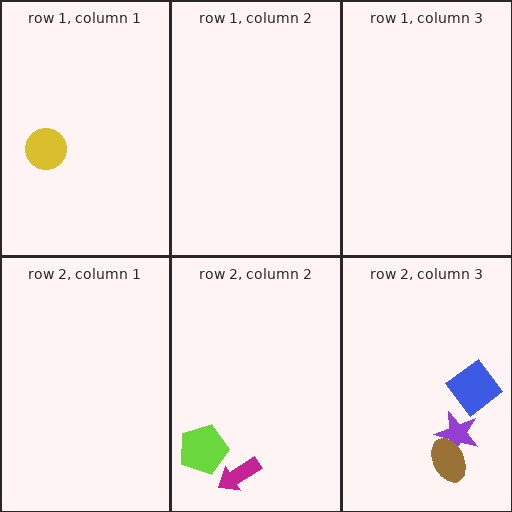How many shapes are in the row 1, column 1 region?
1.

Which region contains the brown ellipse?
The row 2, column 3 region.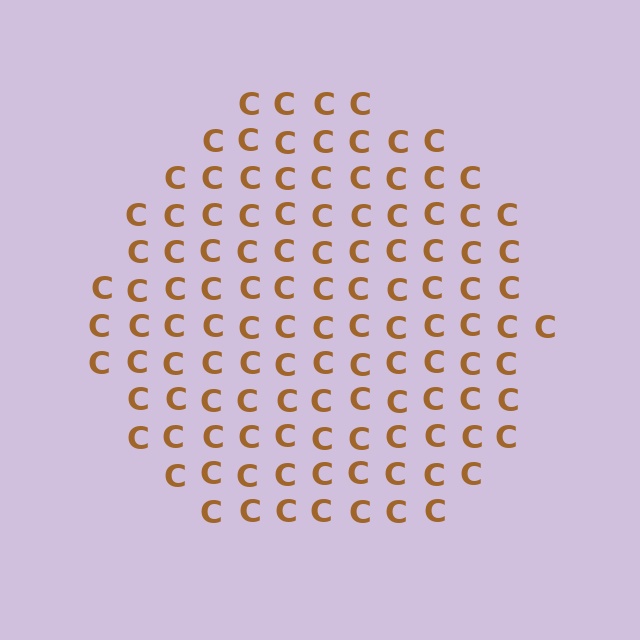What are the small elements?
The small elements are letter C's.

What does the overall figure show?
The overall figure shows a circle.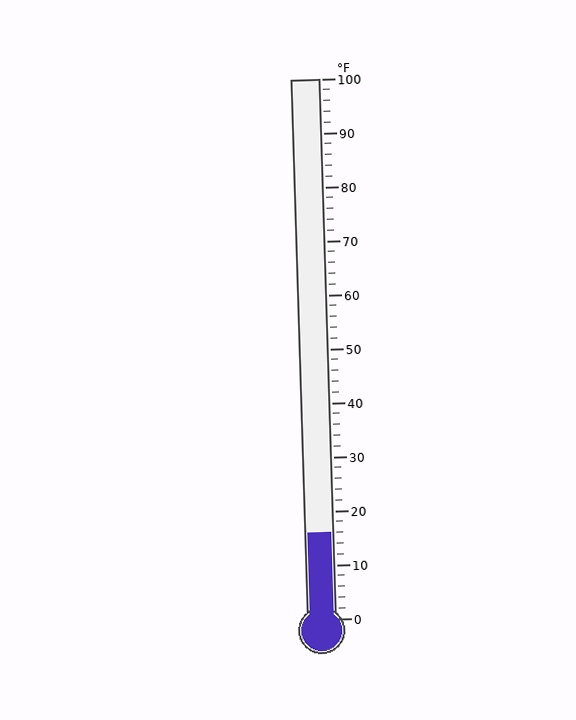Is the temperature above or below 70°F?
The temperature is below 70°F.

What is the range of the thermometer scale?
The thermometer scale ranges from 0°F to 100°F.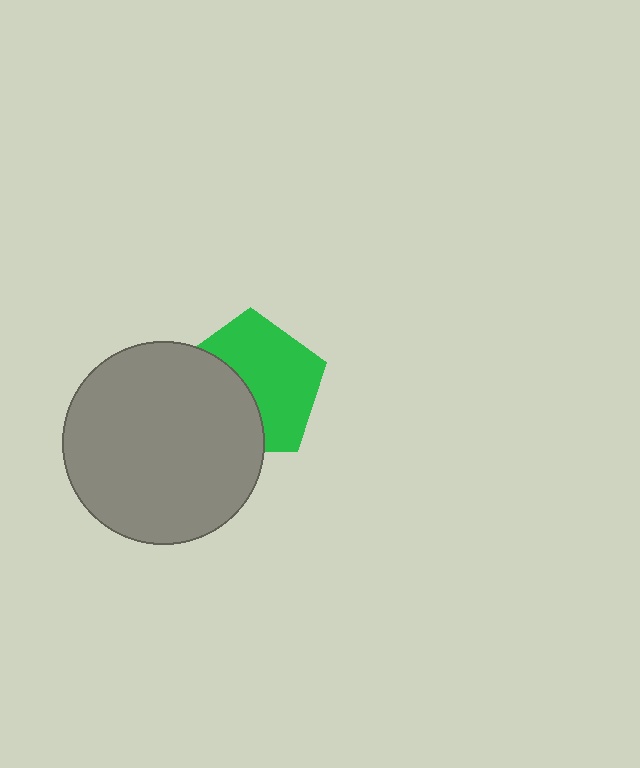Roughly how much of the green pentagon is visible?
About half of it is visible (roughly 59%).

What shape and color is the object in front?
The object in front is a gray circle.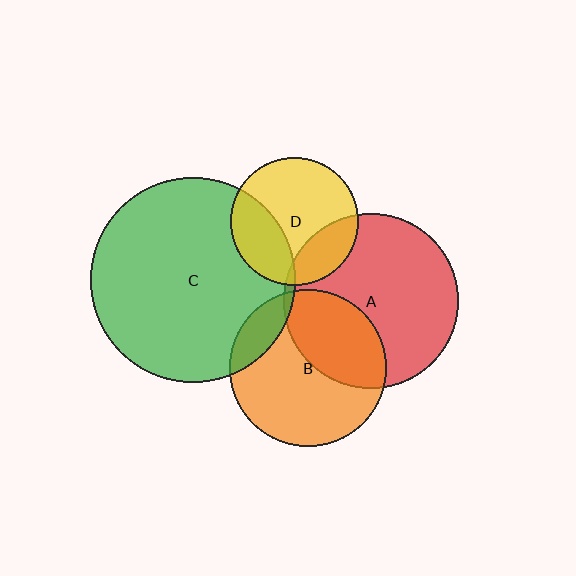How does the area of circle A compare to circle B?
Approximately 1.2 times.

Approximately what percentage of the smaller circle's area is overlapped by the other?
Approximately 35%.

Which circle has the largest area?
Circle C (green).